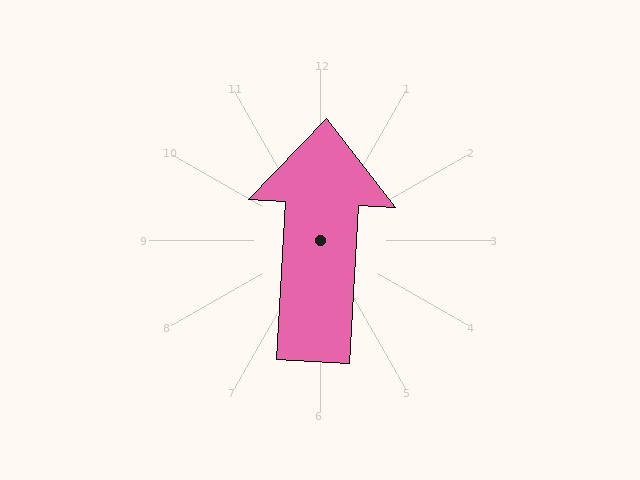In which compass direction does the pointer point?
North.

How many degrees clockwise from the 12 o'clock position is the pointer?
Approximately 3 degrees.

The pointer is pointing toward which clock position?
Roughly 12 o'clock.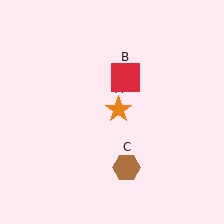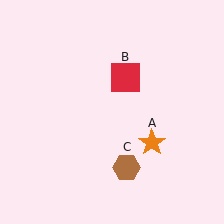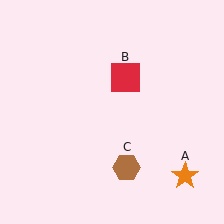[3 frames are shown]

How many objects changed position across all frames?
1 object changed position: orange star (object A).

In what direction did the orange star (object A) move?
The orange star (object A) moved down and to the right.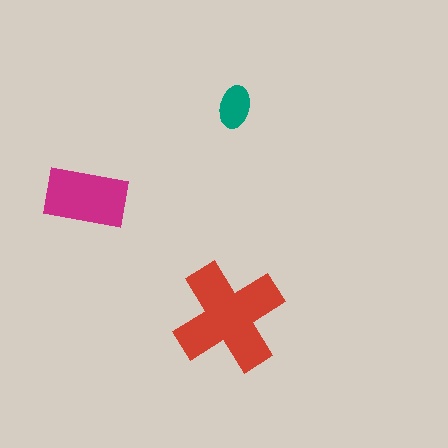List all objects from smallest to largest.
The teal ellipse, the magenta rectangle, the red cross.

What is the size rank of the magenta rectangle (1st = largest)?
2nd.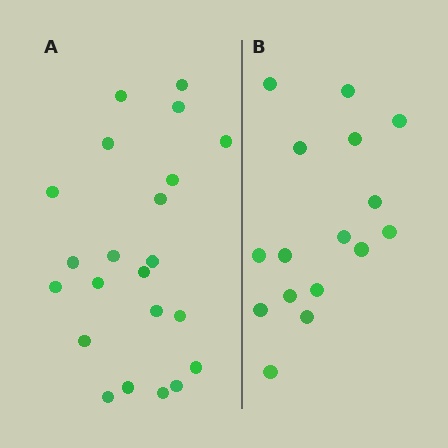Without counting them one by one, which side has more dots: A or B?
Region A (the left region) has more dots.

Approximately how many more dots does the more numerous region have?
Region A has about 6 more dots than region B.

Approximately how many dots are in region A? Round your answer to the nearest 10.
About 20 dots. (The exact count is 22, which rounds to 20.)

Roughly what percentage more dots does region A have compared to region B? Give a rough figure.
About 40% more.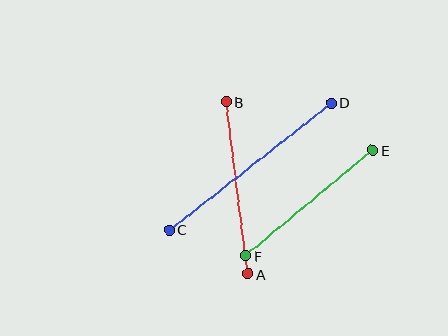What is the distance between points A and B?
The distance is approximately 174 pixels.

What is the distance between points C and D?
The distance is approximately 205 pixels.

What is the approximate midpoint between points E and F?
The midpoint is at approximately (309, 203) pixels.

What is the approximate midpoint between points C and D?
The midpoint is at approximately (250, 167) pixels.